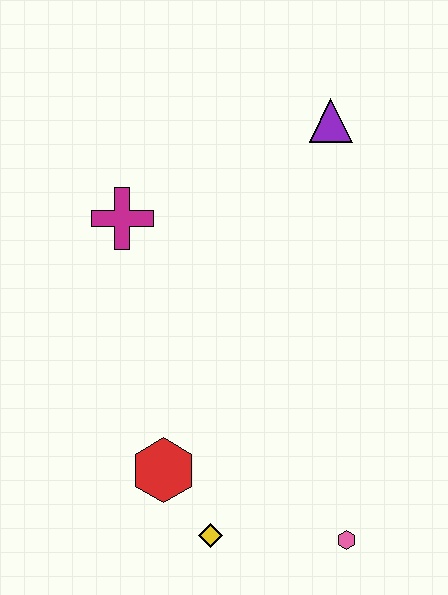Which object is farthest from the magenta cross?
The pink hexagon is farthest from the magenta cross.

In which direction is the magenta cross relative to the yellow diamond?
The magenta cross is above the yellow diamond.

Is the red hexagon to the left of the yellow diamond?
Yes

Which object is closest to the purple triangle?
The magenta cross is closest to the purple triangle.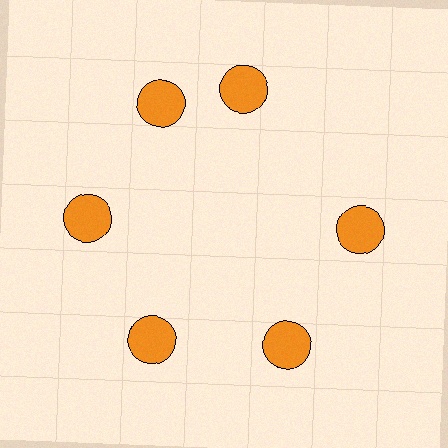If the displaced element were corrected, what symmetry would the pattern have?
It would have 6-fold rotational symmetry — the pattern would map onto itself every 60 degrees.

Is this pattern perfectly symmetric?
No. The 6 orange circles are arranged in a ring, but one element near the 1 o'clock position is rotated out of alignment along the ring, breaking the 6-fold rotational symmetry.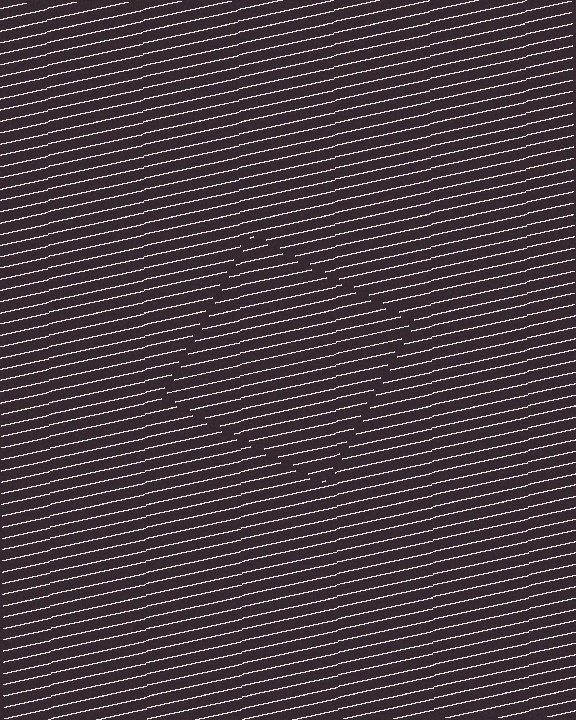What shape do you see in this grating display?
An illusory square. The interior of the shape contains the same grating, shifted by half a period — the contour is defined by the phase discontinuity where line-ends from the inner and outer gratings abut.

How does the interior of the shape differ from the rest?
The interior of the shape contains the same grating, shifted by half a period — the contour is defined by the phase discontinuity where line-ends from the inner and outer gratings abut.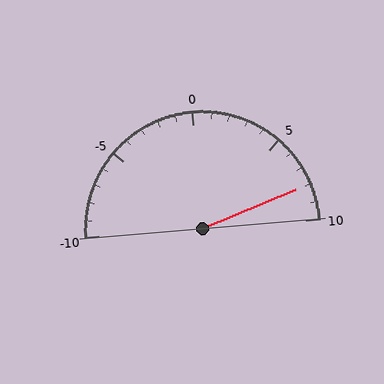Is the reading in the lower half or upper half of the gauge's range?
The reading is in the upper half of the range (-10 to 10).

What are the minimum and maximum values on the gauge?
The gauge ranges from -10 to 10.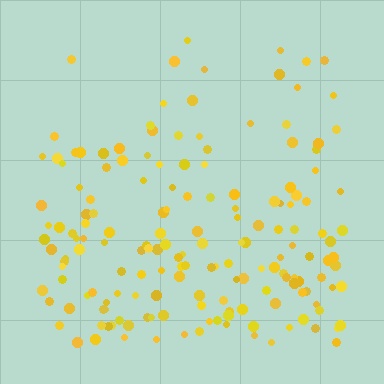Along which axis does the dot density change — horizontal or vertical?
Vertical.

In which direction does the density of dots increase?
From top to bottom, with the bottom side densest.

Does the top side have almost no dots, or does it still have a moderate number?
Still a moderate number, just noticeably fewer than the bottom.